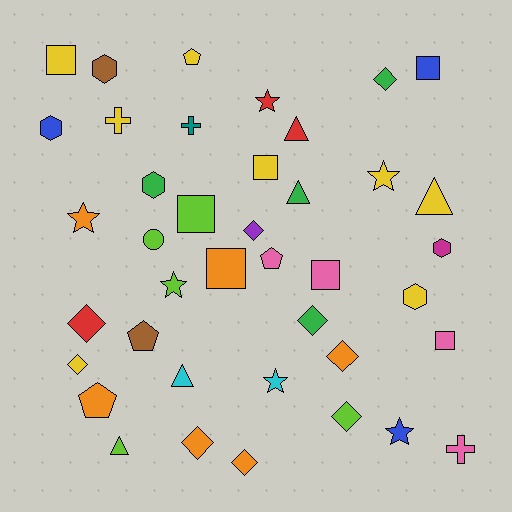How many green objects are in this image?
There are 4 green objects.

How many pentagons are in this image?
There are 4 pentagons.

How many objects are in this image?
There are 40 objects.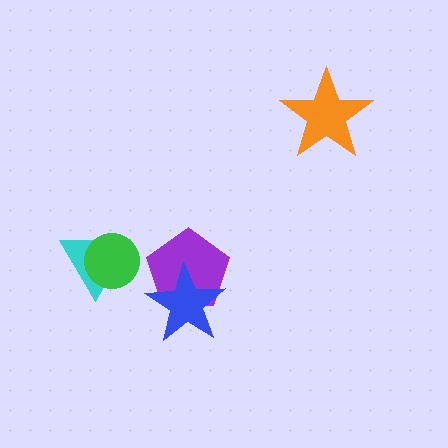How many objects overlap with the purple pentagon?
1 object overlaps with the purple pentagon.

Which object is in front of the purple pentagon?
The blue star is in front of the purple pentagon.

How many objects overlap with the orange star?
0 objects overlap with the orange star.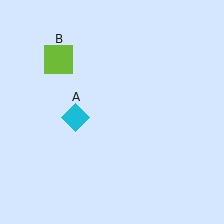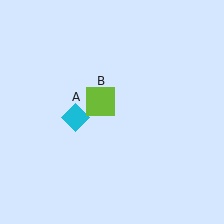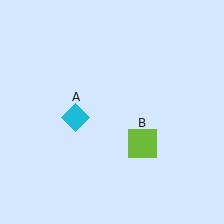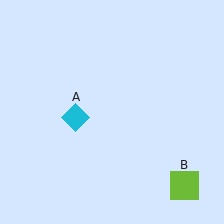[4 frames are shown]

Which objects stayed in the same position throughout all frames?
Cyan diamond (object A) remained stationary.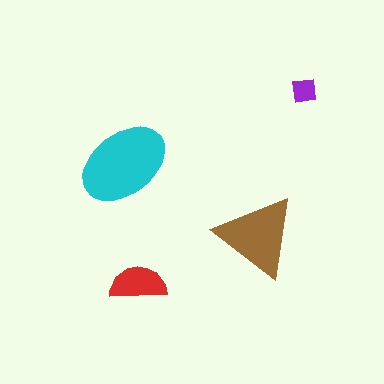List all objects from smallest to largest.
The purple square, the red semicircle, the brown triangle, the cyan ellipse.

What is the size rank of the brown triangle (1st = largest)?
2nd.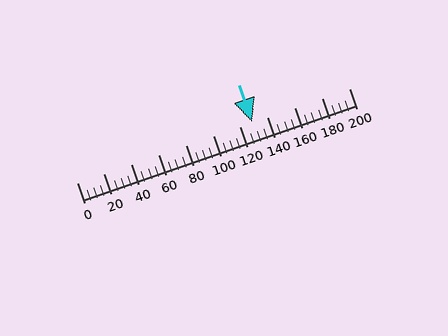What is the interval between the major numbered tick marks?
The major tick marks are spaced 20 units apart.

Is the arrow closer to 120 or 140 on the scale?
The arrow is closer to 120.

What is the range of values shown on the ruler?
The ruler shows values from 0 to 200.